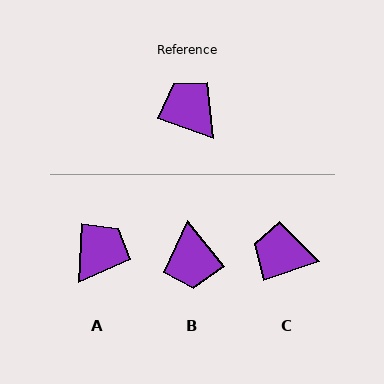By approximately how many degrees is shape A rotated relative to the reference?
Approximately 72 degrees clockwise.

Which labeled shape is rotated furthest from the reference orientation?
B, about 150 degrees away.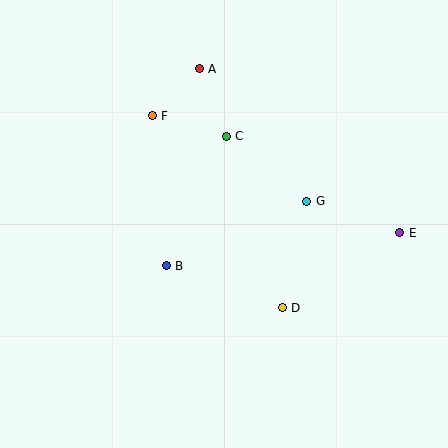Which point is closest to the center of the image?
Point B at (166, 266) is closest to the center.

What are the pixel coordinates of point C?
Point C is at (226, 136).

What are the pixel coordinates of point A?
Point A is at (199, 69).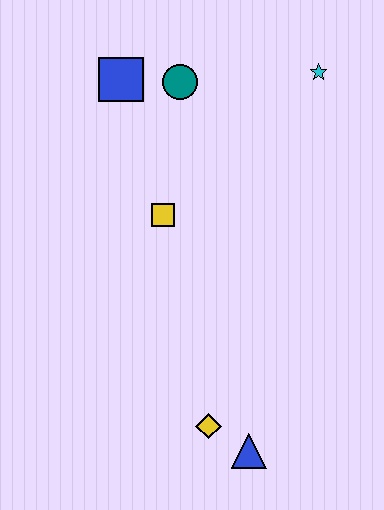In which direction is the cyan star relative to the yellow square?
The cyan star is to the right of the yellow square.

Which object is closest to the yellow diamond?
The blue triangle is closest to the yellow diamond.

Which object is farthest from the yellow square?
The blue triangle is farthest from the yellow square.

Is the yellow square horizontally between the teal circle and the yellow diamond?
No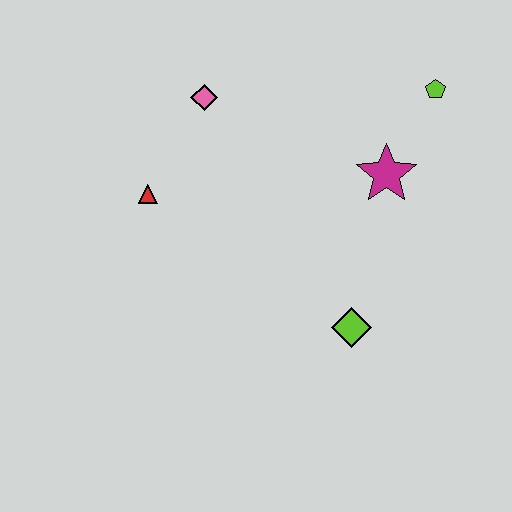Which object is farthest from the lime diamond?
The pink diamond is farthest from the lime diamond.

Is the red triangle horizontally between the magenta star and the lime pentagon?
No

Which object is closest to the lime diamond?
The magenta star is closest to the lime diamond.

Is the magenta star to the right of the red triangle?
Yes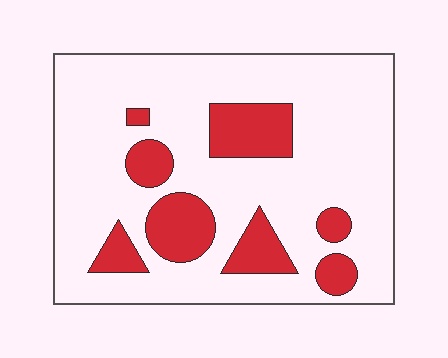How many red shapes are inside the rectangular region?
8.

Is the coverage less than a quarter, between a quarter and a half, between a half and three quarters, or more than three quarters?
Less than a quarter.